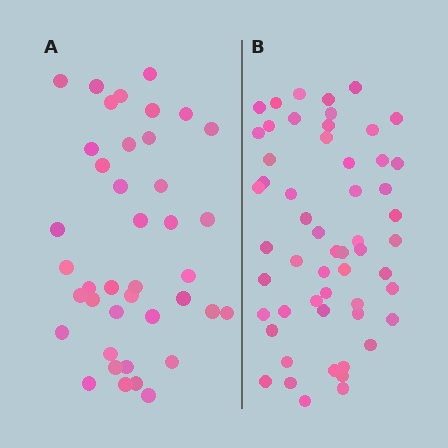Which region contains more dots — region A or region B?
Region B (the right region) has more dots.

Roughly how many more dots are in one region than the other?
Region B has approximately 15 more dots than region A.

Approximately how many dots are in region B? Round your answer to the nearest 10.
About 60 dots. (The exact count is 55, which rounds to 60.)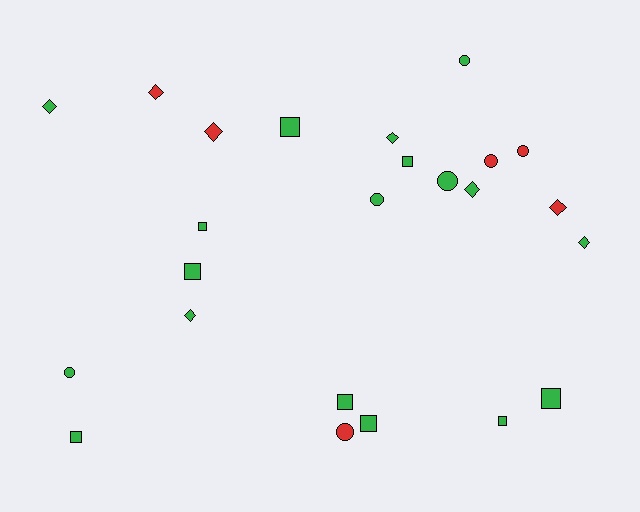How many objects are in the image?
There are 24 objects.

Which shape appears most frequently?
Square, with 9 objects.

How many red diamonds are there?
There are 3 red diamonds.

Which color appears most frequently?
Green, with 18 objects.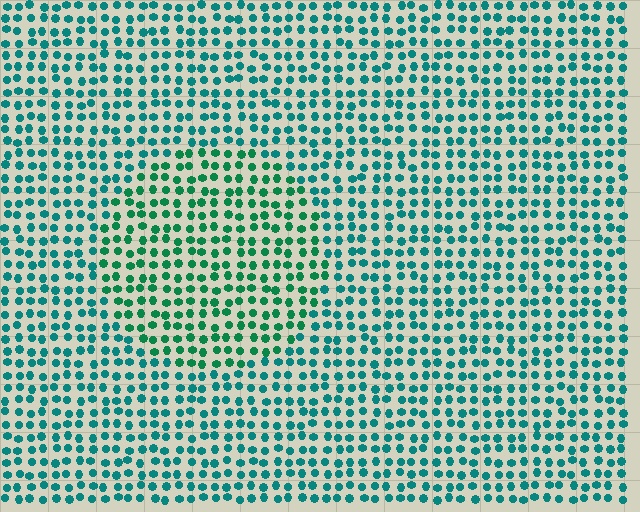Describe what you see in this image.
The image is filled with small teal elements in a uniform arrangement. A circle-shaped region is visible where the elements are tinted to a slightly different hue, forming a subtle color boundary.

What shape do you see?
I see a circle.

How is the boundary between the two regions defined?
The boundary is defined purely by a slight shift in hue (about 27 degrees). Spacing, size, and orientation are identical on both sides.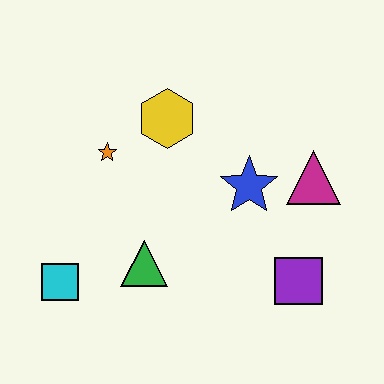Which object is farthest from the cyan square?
The magenta triangle is farthest from the cyan square.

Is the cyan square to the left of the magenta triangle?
Yes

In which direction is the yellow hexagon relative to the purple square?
The yellow hexagon is above the purple square.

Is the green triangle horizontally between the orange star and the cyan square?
No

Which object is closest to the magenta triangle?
The blue star is closest to the magenta triangle.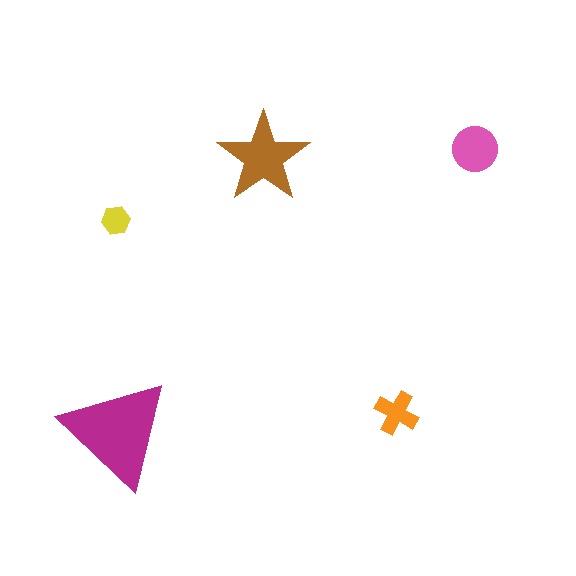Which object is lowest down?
The magenta triangle is bottommost.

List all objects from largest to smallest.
The magenta triangle, the brown star, the pink circle, the orange cross, the yellow hexagon.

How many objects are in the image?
There are 5 objects in the image.